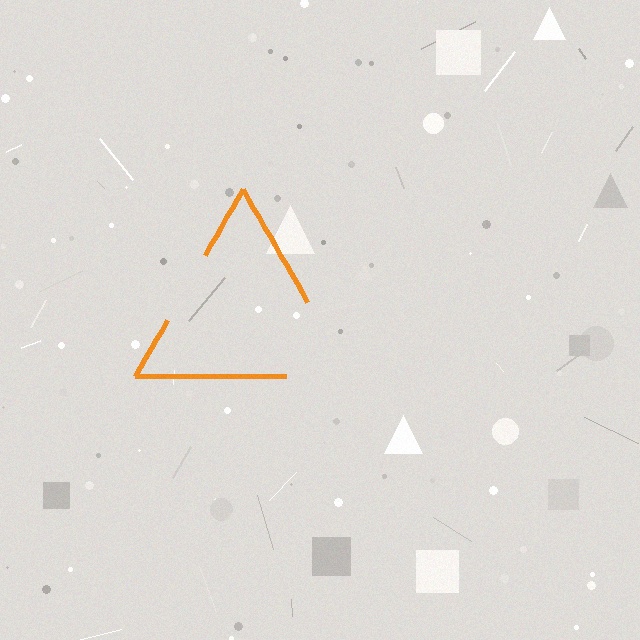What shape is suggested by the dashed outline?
The dashed outline suggests a triangle.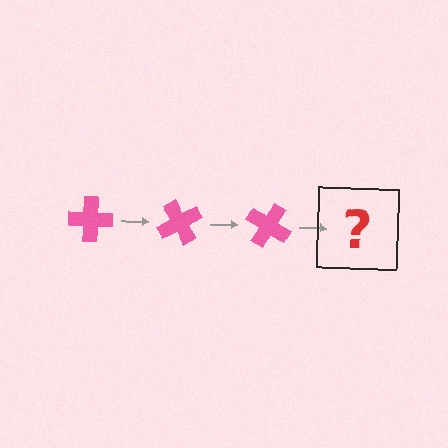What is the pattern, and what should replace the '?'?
The pattern is that the cross rotates 60 degrees each step. The '?' should be a pink cross rotated 180 degrees.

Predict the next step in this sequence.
The next step is a pink cross rotated 180 degrees.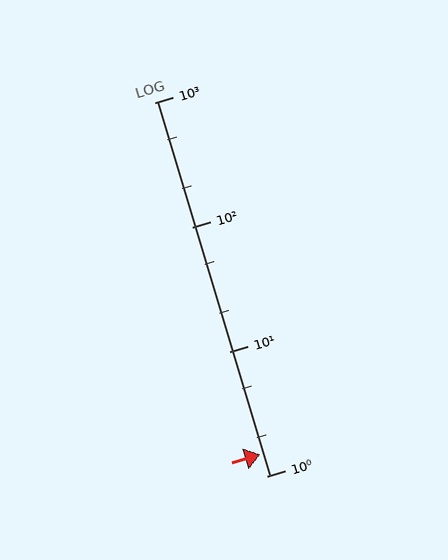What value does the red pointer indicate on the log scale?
The pointer indicates approximately 1.5.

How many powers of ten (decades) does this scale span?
The scale spans 3 decades, from 1 to 1000.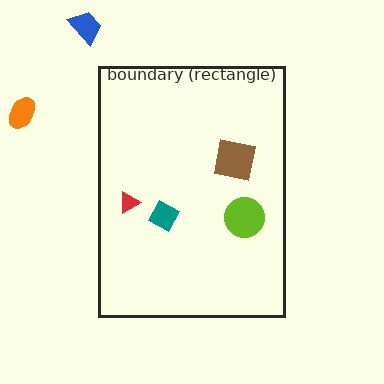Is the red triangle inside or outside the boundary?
Inside.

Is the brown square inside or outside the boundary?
Inside.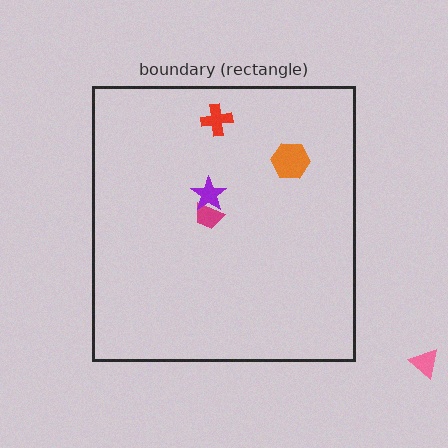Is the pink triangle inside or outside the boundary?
Outside.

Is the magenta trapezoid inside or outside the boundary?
Inside.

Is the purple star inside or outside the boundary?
Inside.